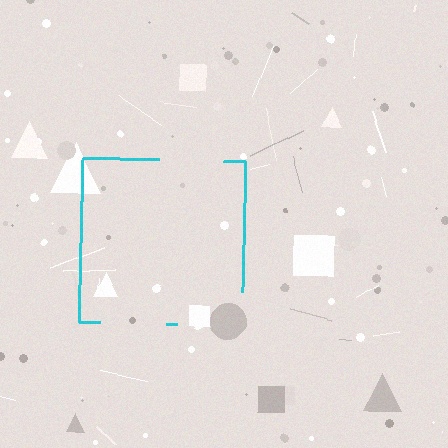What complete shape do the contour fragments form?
The contour fragments form a square.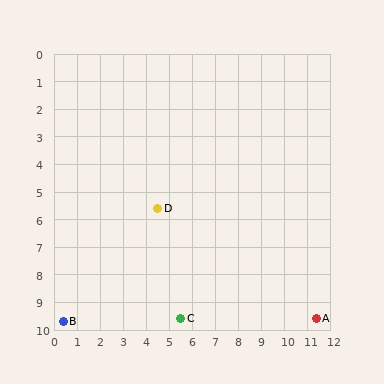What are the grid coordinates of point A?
Point A is at approximately (11.4, 9.6).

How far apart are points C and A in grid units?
Points C and A are about 5.9 grid units apart.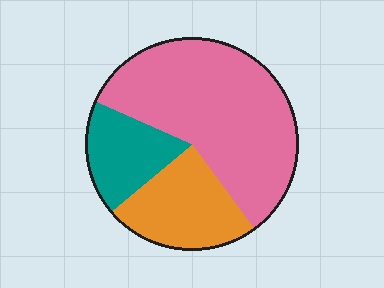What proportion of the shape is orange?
Orange takes up about one quarter (1/4) of the shape.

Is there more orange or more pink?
Pink.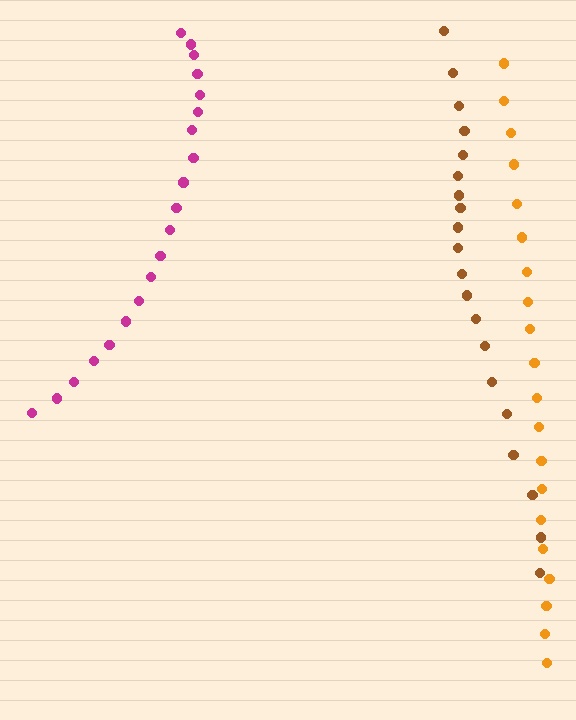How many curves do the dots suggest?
There are 3 distinct paths.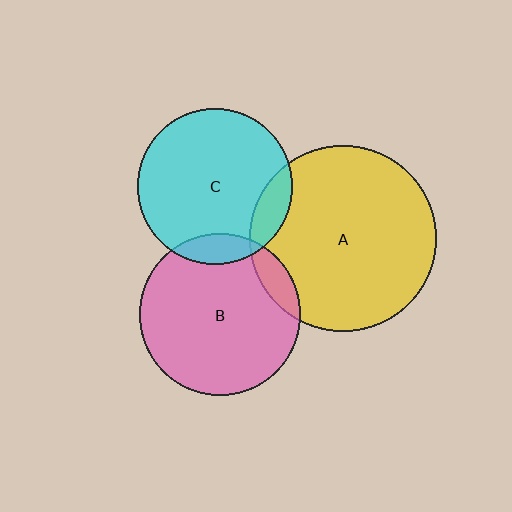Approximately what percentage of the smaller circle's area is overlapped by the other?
Approximately 10%.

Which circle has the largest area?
Circle A (yellow).